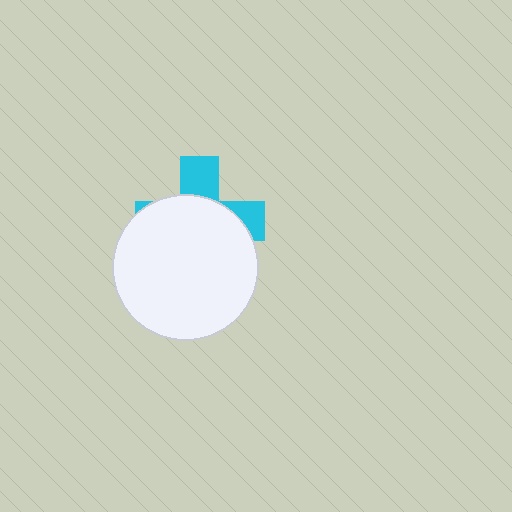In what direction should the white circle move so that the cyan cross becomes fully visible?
The white circle should move down. That is the shortest direction to clear the overlap and leave the cyan cross fully visible.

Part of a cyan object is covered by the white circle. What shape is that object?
It is a cross.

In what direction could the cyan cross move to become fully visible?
The cyan cross could move up. That would shift it out from behind the white circle entirely.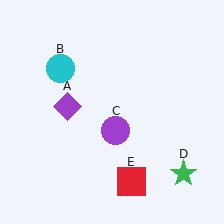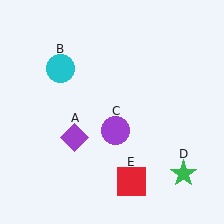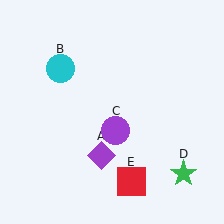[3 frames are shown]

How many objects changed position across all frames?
1 object changed position: purple diamond (object A).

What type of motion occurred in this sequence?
The purple diamond (object A) rotated counterclockwise around the center of the scene.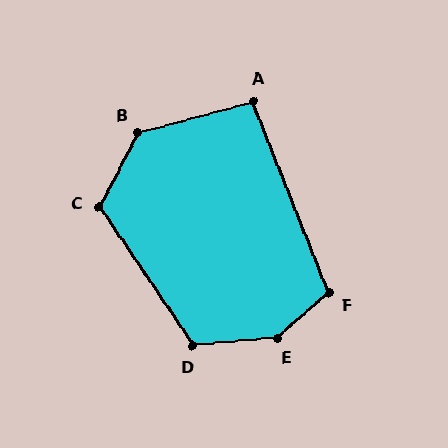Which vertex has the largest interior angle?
E, at approximately 144 degrees.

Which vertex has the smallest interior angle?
A, at approximately 97 degrees.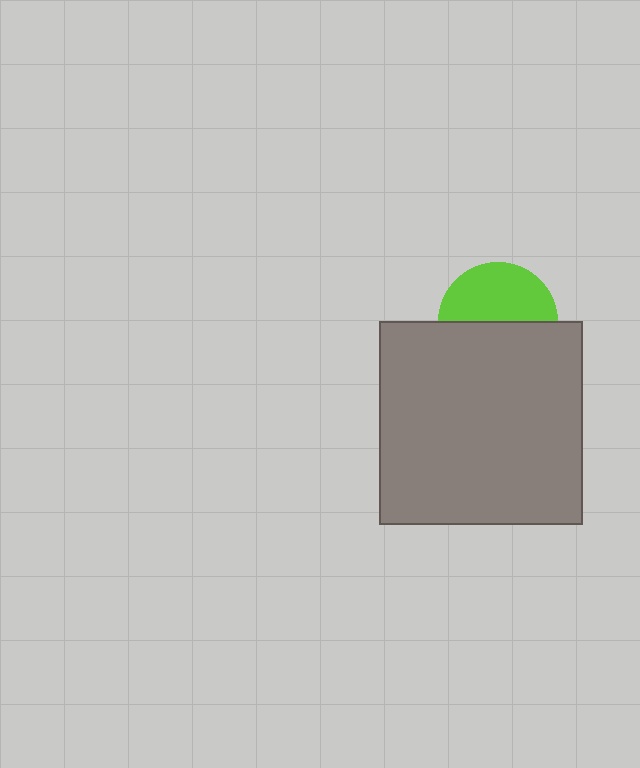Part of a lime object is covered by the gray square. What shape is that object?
It is a circle.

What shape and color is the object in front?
The object in front is a gray square.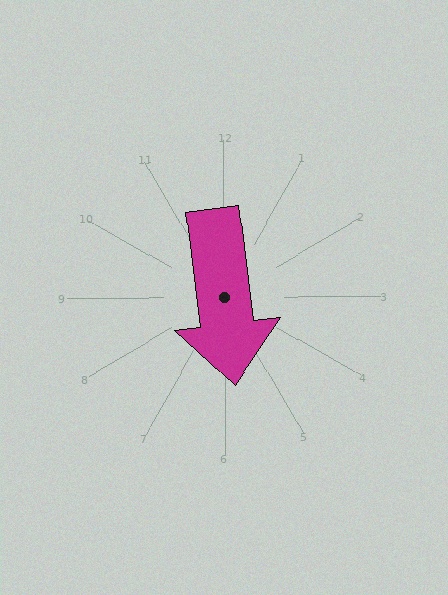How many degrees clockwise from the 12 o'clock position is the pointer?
Approximately 173 degrees.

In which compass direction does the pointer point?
South.